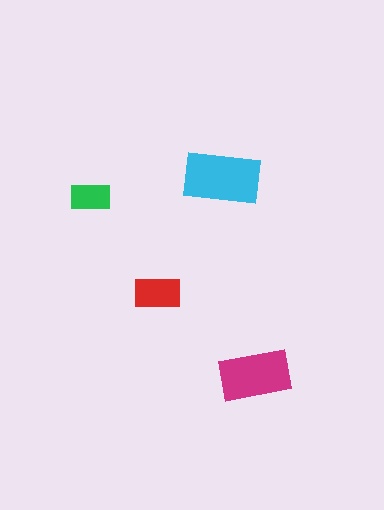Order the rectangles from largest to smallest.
the cyan one, the magenta one, the red one, the green one.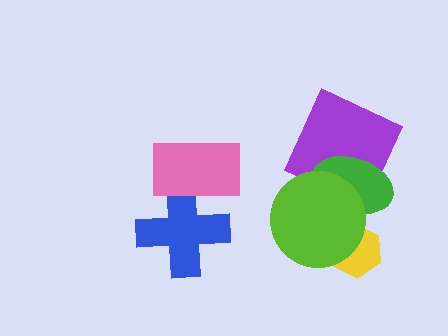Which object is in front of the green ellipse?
The lime circle is in front of the green ellipse.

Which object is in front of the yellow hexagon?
The lime circle is in front of the yellow hexagon.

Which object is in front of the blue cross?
The pink rectangle is in front of the blue cross.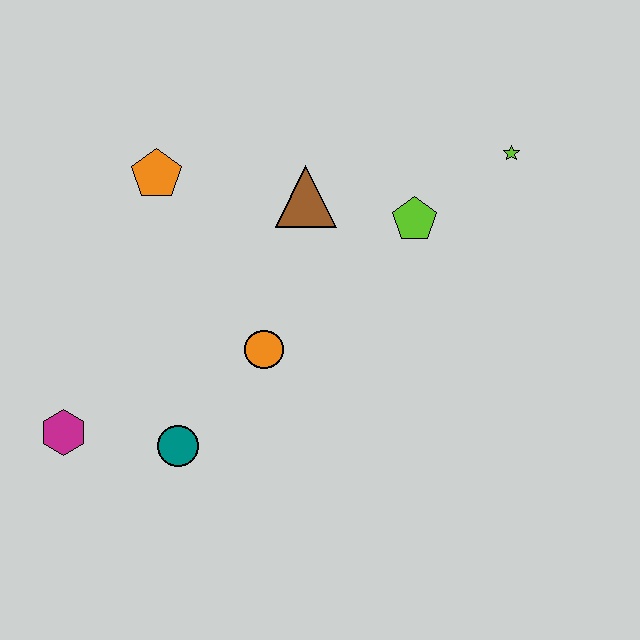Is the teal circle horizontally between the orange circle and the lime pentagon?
No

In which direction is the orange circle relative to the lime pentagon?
The orange circle is to the left of the lime pentagon.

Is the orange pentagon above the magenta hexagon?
Yes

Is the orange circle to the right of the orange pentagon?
Yes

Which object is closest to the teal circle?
The magenta hexagon is closest to the teal circle.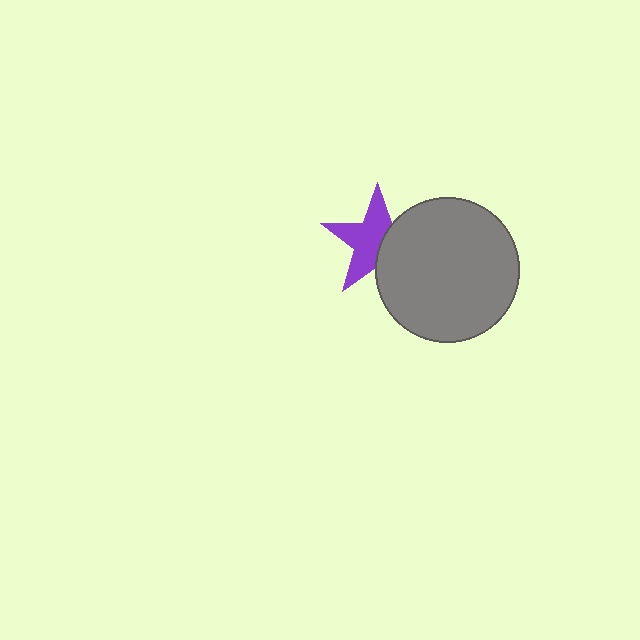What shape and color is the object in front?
The object in front is a gray circle.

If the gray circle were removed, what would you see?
You would see the complete purple star.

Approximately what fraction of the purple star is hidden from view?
Roughly 40% of the purple star is hidden behind the gray circle.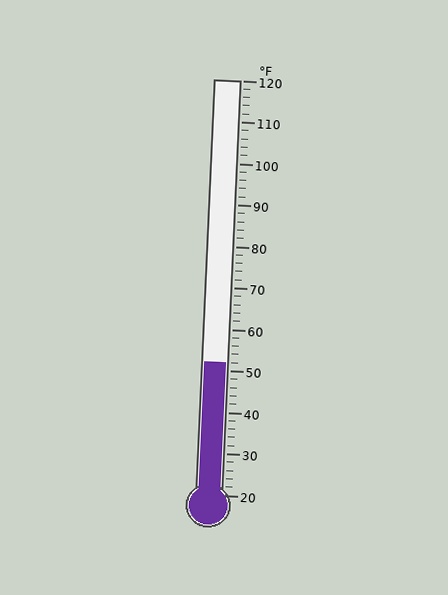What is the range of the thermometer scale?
The thermometer scale ranges from 20°F to 120°F.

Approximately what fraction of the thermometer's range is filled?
The thermometer is filled to approximately 30% of its range.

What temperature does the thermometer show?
The thermometer shows approximately 52°F.